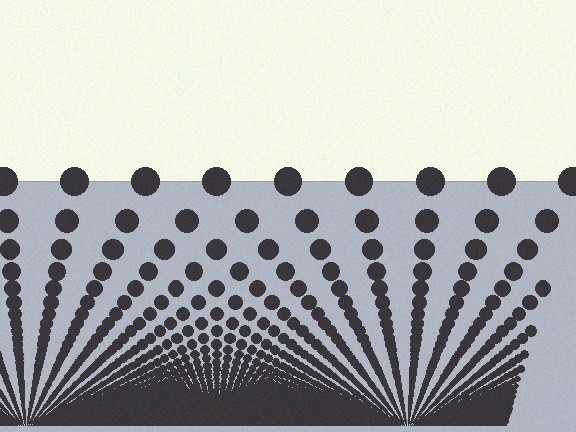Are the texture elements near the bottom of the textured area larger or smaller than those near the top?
Smaller. The gradient is inverted — elements near the bottom are smaller and denser.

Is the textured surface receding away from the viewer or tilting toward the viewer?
The surface appears to tilt toward the viewer. Texture elements get larger and sparser toward the top.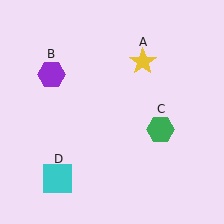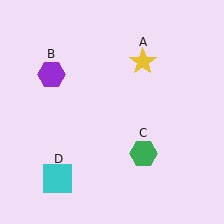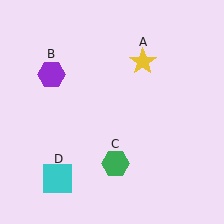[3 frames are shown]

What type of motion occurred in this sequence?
The green hexagon (object C) rotated clockwise around the center of the scene.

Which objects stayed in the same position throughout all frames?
Yellow star (object A) and purple hexagon (object B) and cyan square (object D) remained stationary.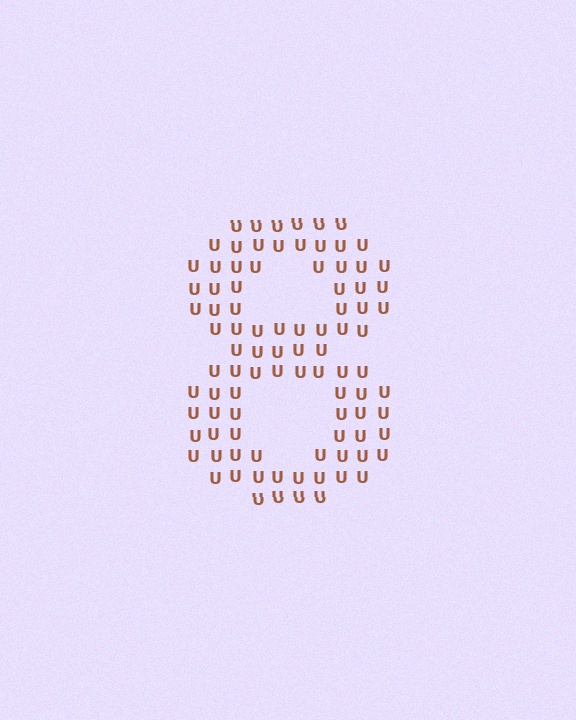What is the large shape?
The large shape is the digit 8.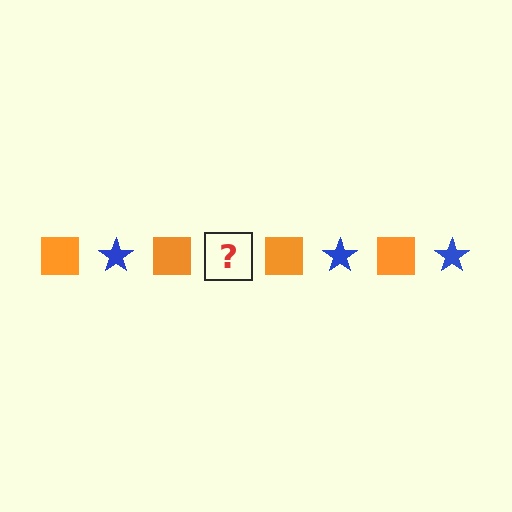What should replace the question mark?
The question mark should be replaced with a blue star.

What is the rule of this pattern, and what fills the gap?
The rule is that the pattern alternates between orange square and blue star. The gap should be filled with a blue star.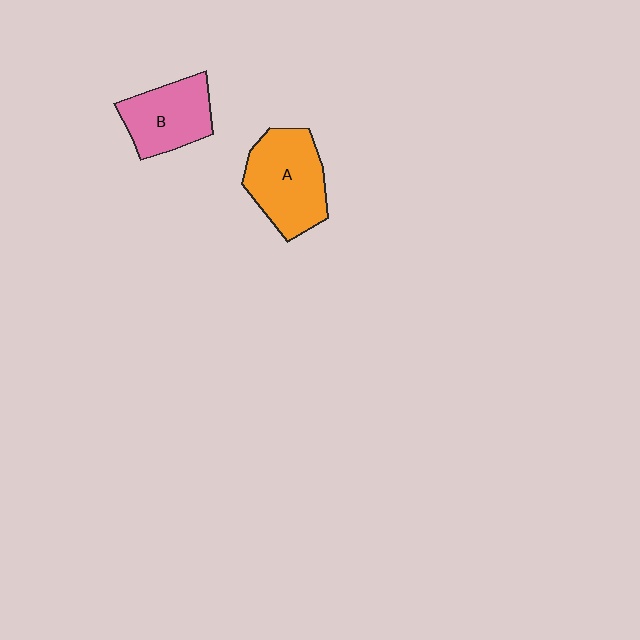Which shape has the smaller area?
Shape B (pink).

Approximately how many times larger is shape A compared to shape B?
Approximately 1.3 times.